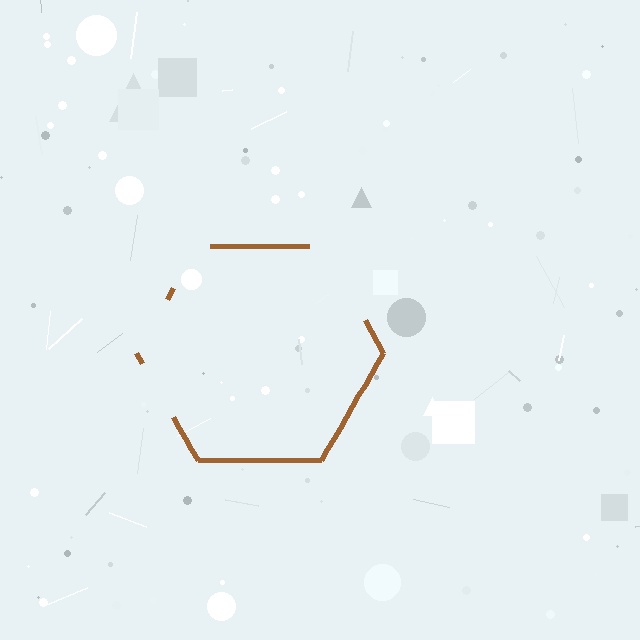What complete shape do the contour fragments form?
The contour fragments form a hexagon.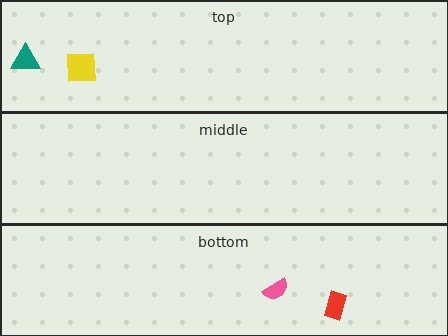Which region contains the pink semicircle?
The bottom region.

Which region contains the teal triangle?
The top region.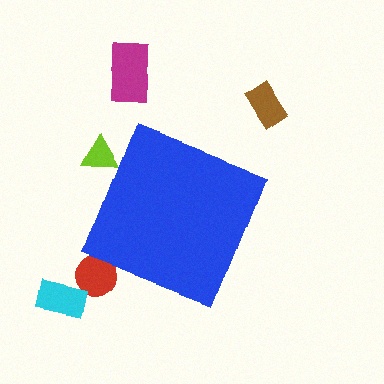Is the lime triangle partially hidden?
Yes, the lime triangle is partially hidden behind the blue diamond.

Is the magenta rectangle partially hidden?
No, the magenta rectangle is fully visible.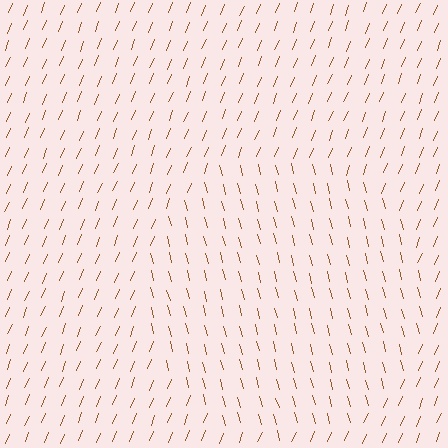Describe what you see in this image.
The image is filled with small brown line segments. A circle region in the image has lines oriented differently from the surrounding lines, creating a visible texture boundary.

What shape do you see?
I see a circle.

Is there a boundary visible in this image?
Yes, there is a texture boundary formed by a change in line orientation.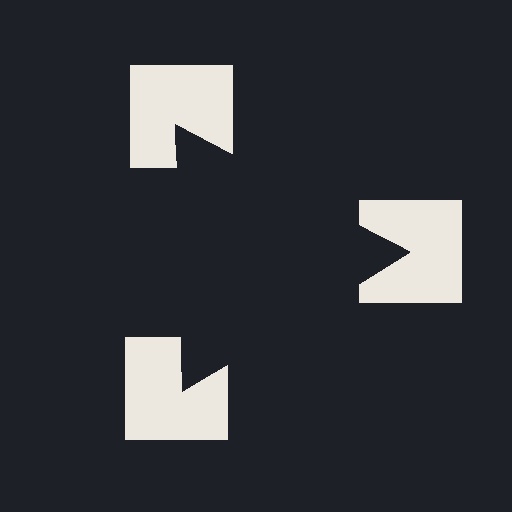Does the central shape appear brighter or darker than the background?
It typically appears slightly darker than the background, even though no actual brightness change is drawn.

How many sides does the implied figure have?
3 sides.